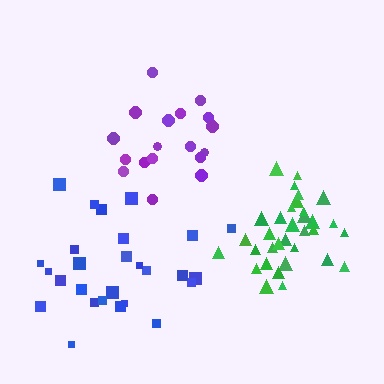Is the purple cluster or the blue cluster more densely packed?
Purple.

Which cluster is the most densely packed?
Green.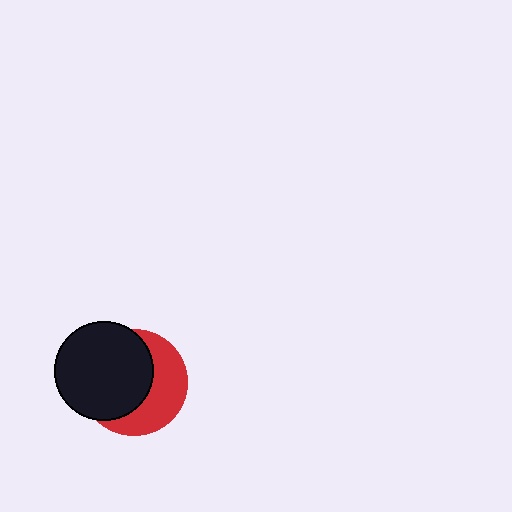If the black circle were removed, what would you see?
You would see the complete red circle.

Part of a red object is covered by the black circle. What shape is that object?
It is a circle.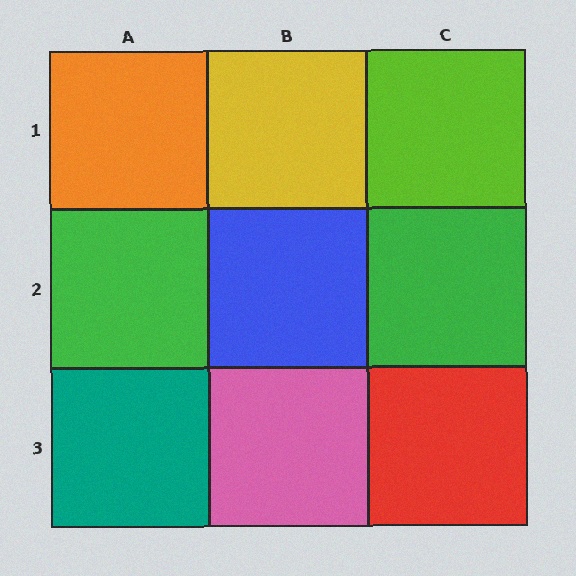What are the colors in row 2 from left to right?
Green, blue, green.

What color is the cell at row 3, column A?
Teal.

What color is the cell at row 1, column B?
Yellow.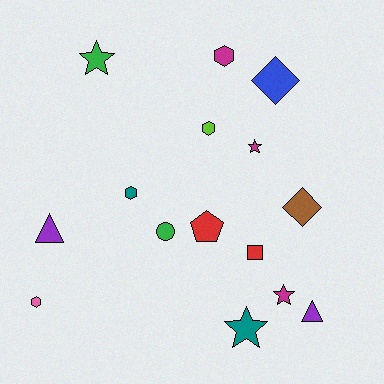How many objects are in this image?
There are 15 objects.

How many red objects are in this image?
There are 2 red objects.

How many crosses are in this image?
There are no crosses.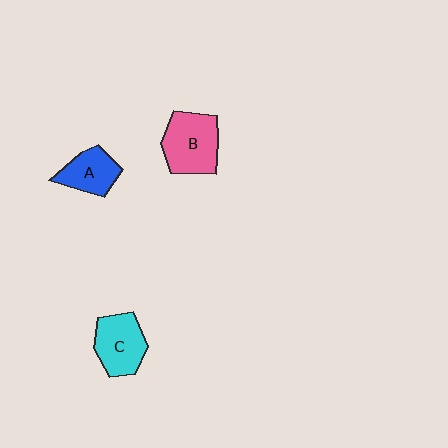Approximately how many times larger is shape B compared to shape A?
Approximately 1.5 times.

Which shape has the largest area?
Shape B (pink).